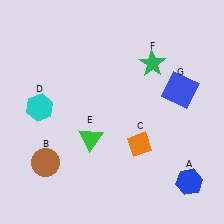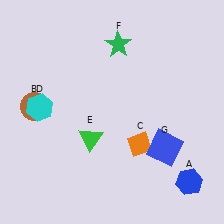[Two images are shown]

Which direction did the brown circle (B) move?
The brown circle (B) moved up.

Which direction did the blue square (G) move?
The blue square (G) moved down.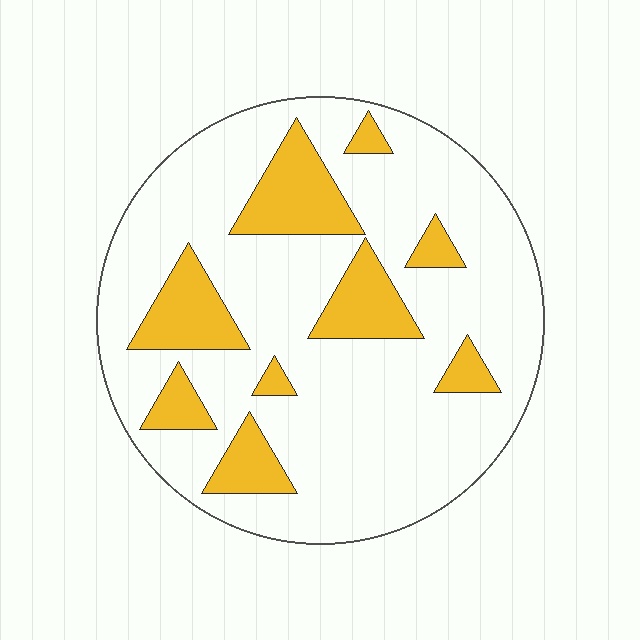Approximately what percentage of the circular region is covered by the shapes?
Approximately 20%.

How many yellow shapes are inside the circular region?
9.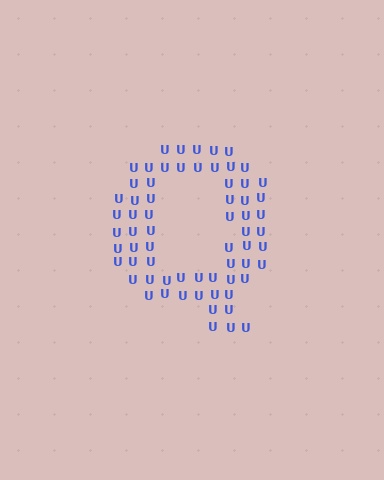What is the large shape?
The large shape is the letter Q.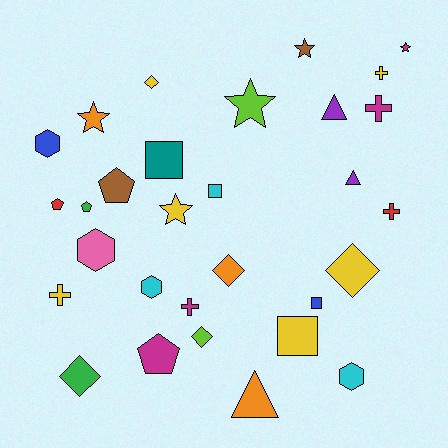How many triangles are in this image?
There are 3 triangles.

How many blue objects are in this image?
There are 2 blue objects.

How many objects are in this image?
There are 30 objects.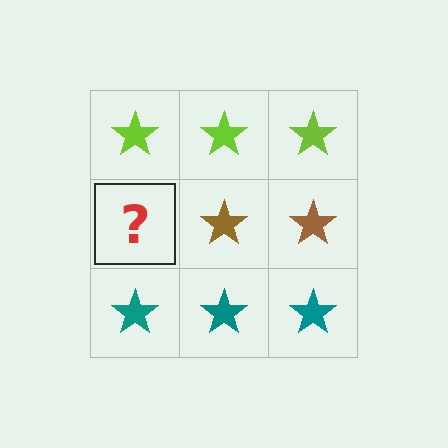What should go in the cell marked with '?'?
The missing cell should contain a brown star.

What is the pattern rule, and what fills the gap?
The rule is that each row has a consistent color. The gap should be filled with a brown star.